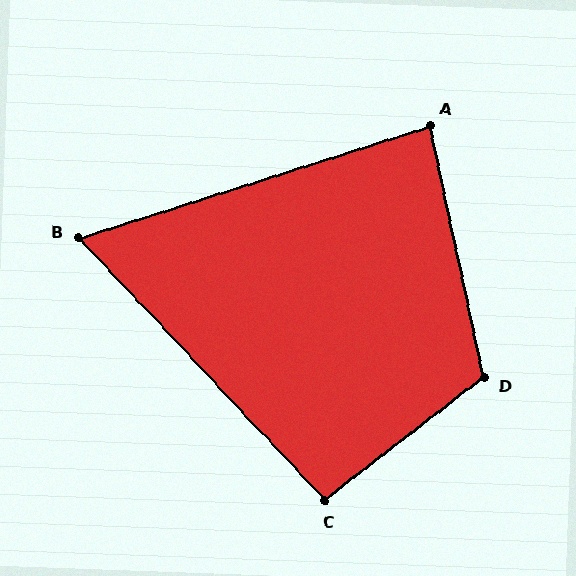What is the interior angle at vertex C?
Approximately 96 degrees (obtuse).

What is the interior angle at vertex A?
Approximately 84 degrees (acute).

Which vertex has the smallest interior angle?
B, at approximately 64 degrees.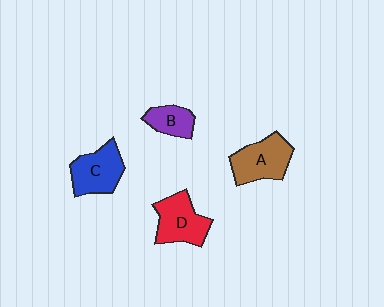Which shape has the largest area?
Shape A (brown).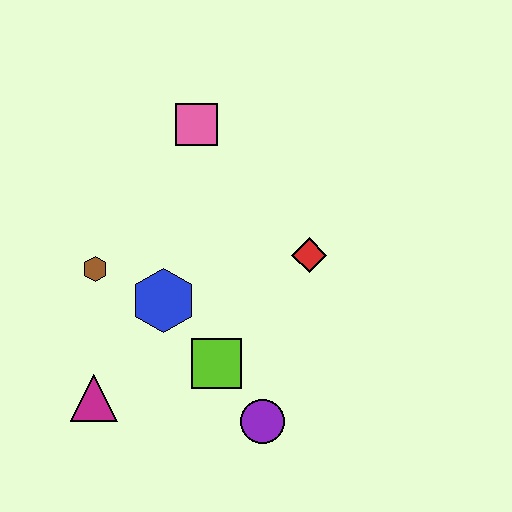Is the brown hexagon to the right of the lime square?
No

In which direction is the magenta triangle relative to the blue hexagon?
The magenta triangle is below the blue hexagon.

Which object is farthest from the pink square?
The purple circle is farthest from the pink square.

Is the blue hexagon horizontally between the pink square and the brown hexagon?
Yes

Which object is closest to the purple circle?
The lime square is closest to the purple circle.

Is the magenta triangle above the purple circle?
Yes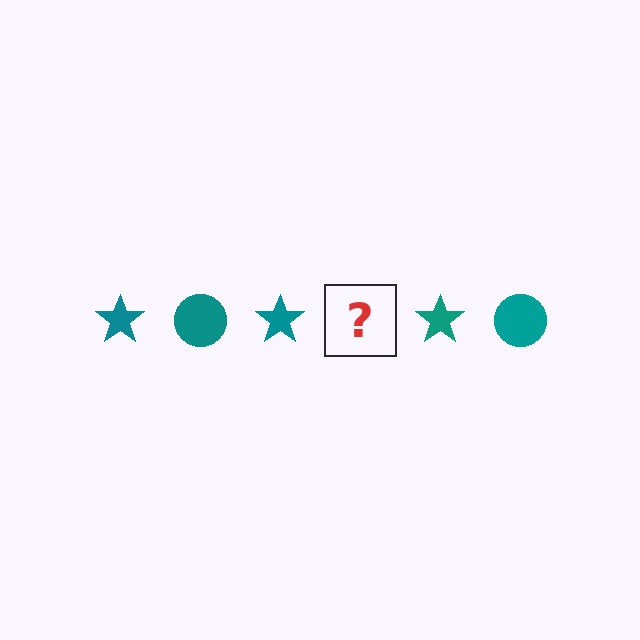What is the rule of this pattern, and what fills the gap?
The rule is that the pattern cycles through star, circle shapes in teal. The gap should be filled with a teal circle.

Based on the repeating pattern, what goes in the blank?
The blank should be a teal circle.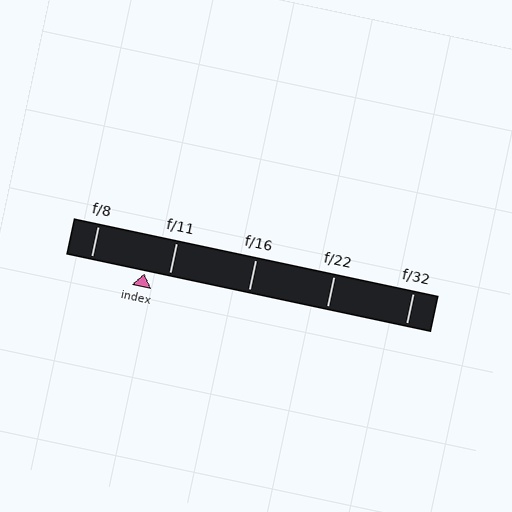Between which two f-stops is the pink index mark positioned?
The index mark is between f/8 and f/11.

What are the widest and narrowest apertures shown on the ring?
The widest aperture shown is f/8 and the narrowest is f/32.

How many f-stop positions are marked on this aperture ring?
There are 5 f-stop positions marked.